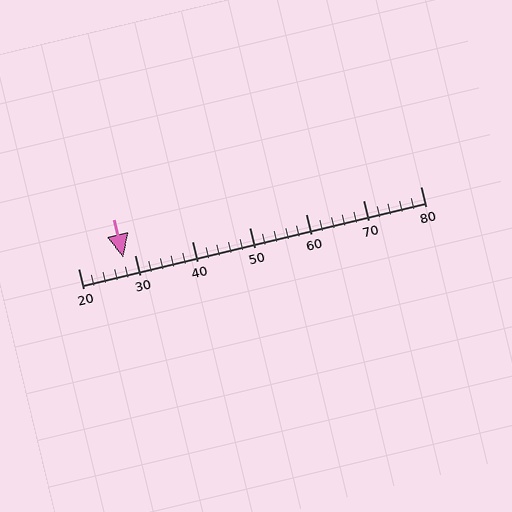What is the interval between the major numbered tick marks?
The major tick marks are spaced 10 units apart.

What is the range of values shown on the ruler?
The ruler shows values from 20 to 80.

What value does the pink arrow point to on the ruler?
The pink arrow points to approximately 28.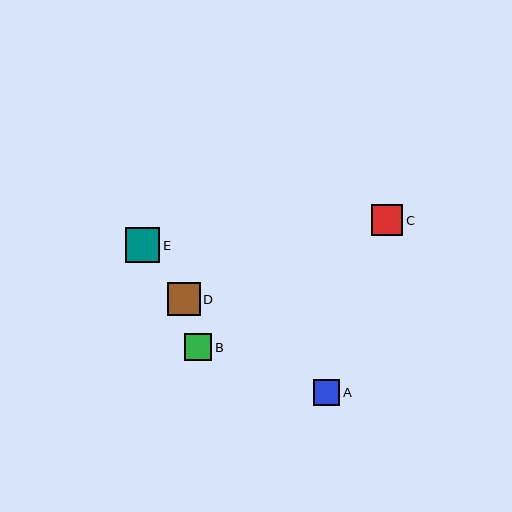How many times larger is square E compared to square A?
Square E is approximately 1.3 times the size of square A.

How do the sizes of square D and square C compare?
Square D and square C are approximately the same size.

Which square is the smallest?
Square A is the smallest with a size of approximately 26 pixels.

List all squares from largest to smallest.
From largest to smallest: E, D, C, B, A.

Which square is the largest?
Square E is the largest with a size of approximately 34 pixels.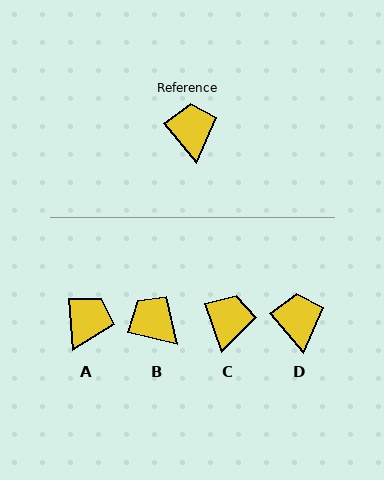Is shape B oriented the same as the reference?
No, it is off by about 36 degrees.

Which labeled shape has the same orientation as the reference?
D.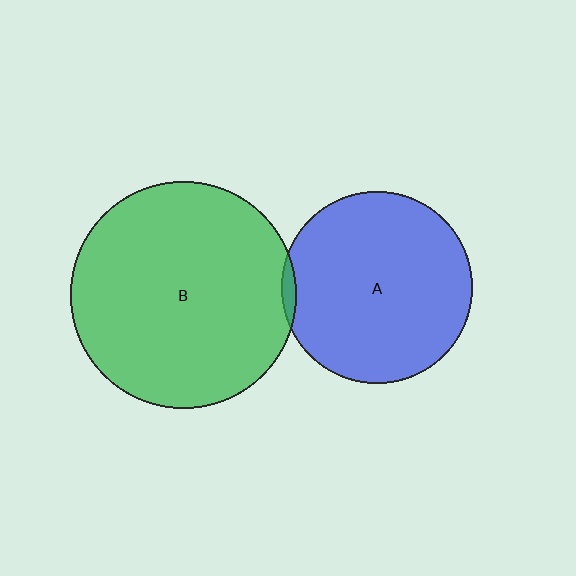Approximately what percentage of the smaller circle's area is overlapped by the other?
Approximately 5%.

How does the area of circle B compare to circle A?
Approximately 1.4 times.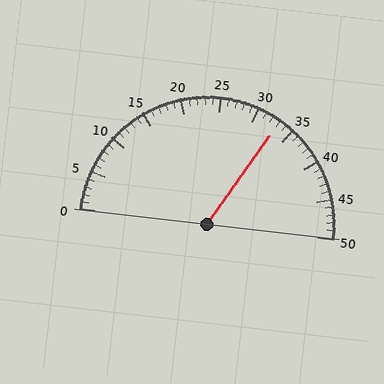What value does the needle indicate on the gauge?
The needle indicates approximately 33.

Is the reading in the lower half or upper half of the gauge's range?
The reading is in the upper half of the range (0 to 50).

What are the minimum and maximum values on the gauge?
The gauge ranges from 0 to 50.